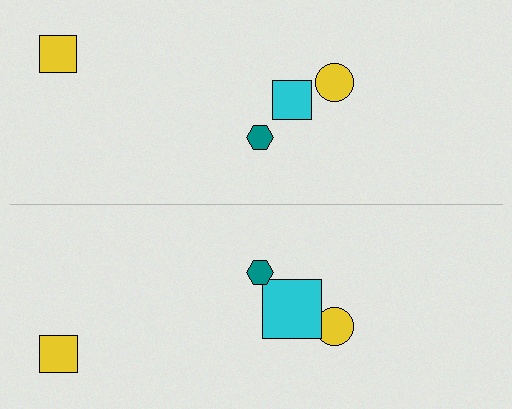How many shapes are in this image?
There are 8 shapes in this image.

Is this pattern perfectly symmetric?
No, the pattern is not perfectly symmetric. The cyan square on the bottom side has a different size than its mirror counterpart.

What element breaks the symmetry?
The cyan square on the bottom side has a different size than its mirror counterpart.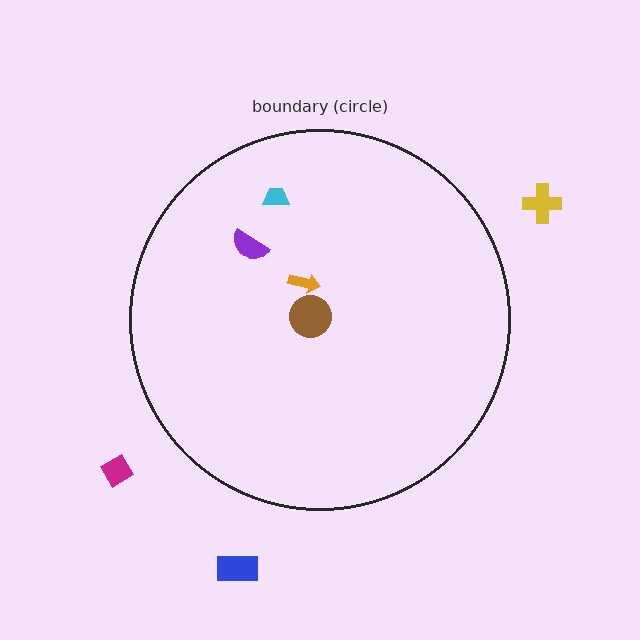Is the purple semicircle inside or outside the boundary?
Inside.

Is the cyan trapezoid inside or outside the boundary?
Inside.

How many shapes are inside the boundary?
4 inside, 3 outside.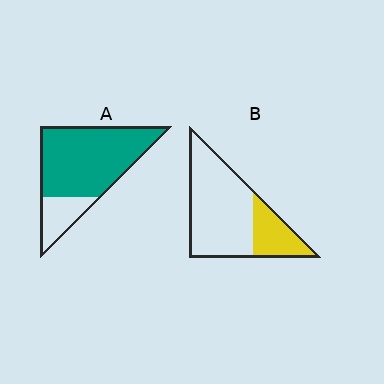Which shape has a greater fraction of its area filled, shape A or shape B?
Shape A.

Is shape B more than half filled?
No.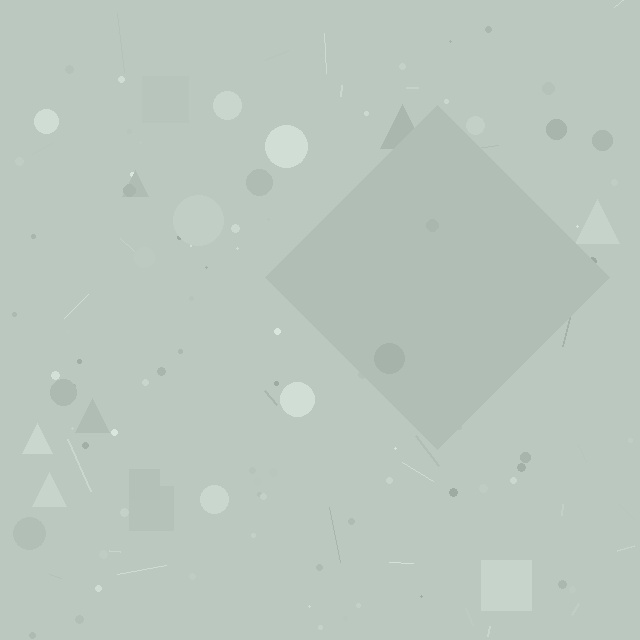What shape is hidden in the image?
A diamond is hidden in the image.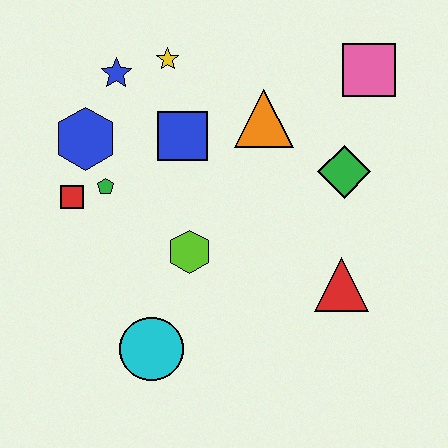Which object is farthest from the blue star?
The red triangle is farthest from the blue star.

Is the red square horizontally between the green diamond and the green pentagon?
No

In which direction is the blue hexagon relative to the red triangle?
The blue hexagon is to the left of the red triangle.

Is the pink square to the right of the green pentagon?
Yes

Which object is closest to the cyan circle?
The lime hexagon is closest to the cyan circle.